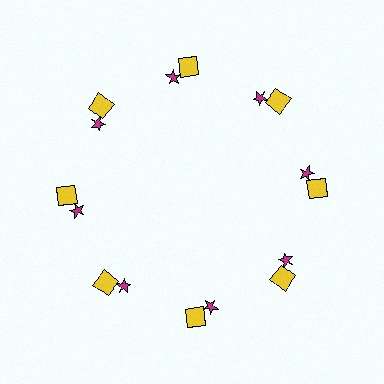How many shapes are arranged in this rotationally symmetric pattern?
There are 16 shapes, arranged in 8 groups of 2.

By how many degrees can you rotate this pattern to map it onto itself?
The pattern maps onto itself every 45 degrees of rotation.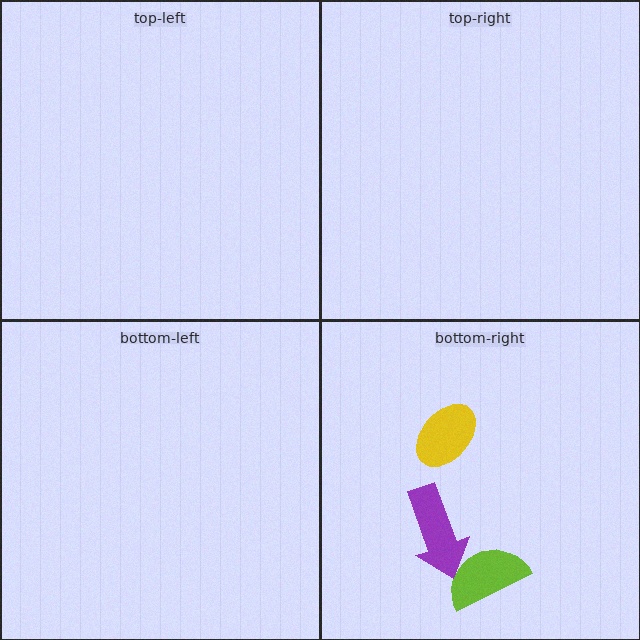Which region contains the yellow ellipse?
The bottom-right region.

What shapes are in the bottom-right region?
The purple arrow, the yellow ellipse, the lime semicircle.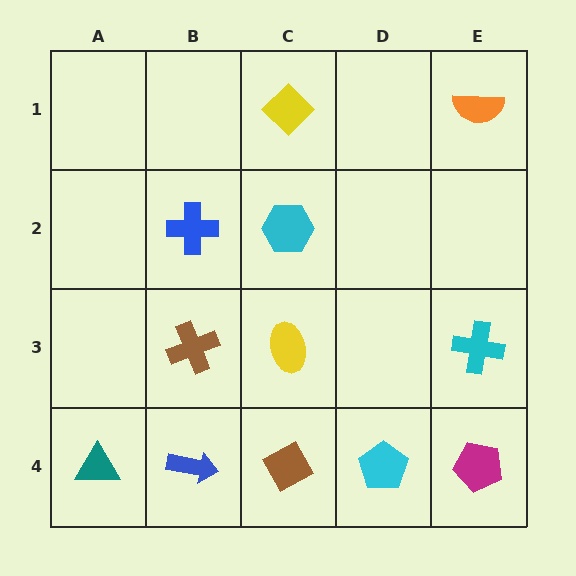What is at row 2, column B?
A blue cross.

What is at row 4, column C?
A brown diamond.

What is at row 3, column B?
A brown cross.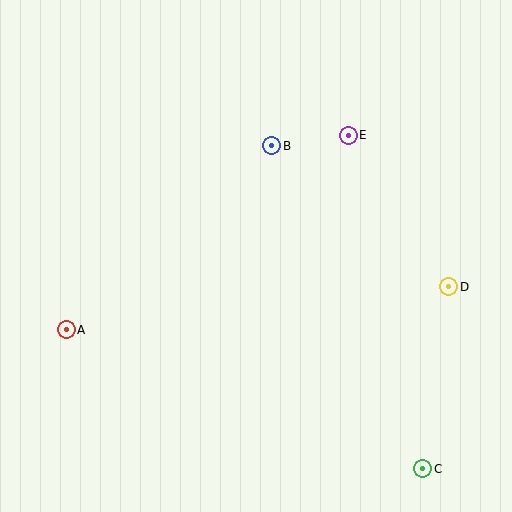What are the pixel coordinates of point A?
Point A is at (66, 330).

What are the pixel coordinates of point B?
Point B is at (272, 146).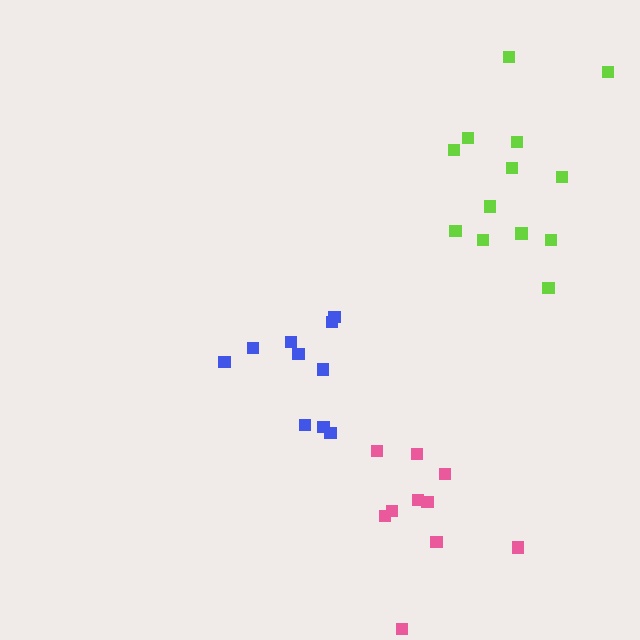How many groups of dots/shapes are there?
There are 3 groups.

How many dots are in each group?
Group 1: 10 dots, Group 2: 10 dots, Group 3: 13 dots (33 total).